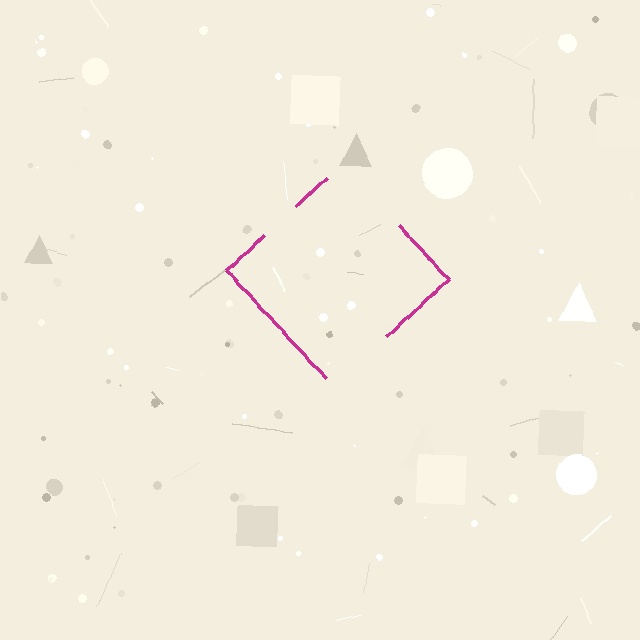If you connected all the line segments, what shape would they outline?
They would outline a diamond.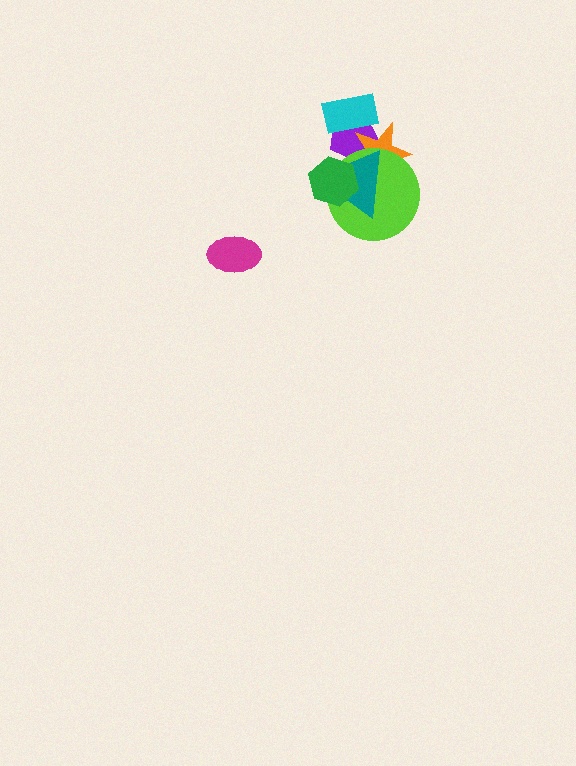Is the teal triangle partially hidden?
Yes, it is partially covered by another shape.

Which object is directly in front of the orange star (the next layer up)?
The lime circle is directly in front of the orange star.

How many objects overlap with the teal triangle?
4 objects overlap with the teal triangle.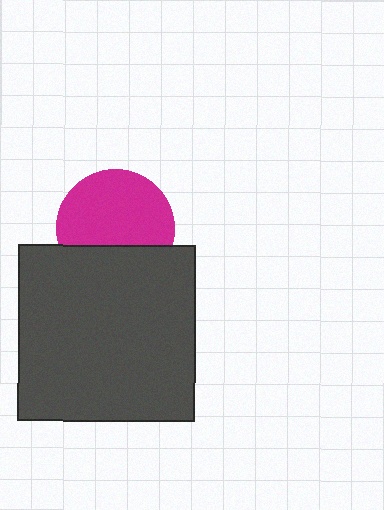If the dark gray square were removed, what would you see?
You would see the complete magenta circle.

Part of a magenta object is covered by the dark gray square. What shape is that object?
It is a circle.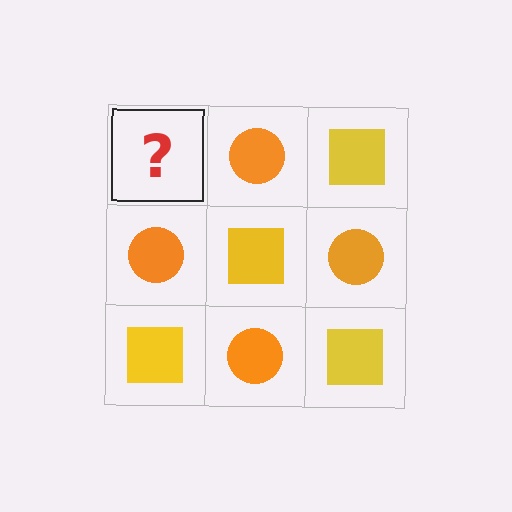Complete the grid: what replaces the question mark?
The question mark should be replaced with a yellow square.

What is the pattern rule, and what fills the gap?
The rule is that it alternates yellow square and orange circle in a checkerboard pattern. The gap should be filled with a yellow square.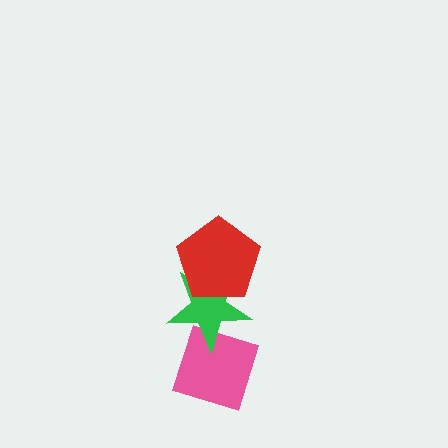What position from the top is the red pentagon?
The red pentagon is 1st from the top.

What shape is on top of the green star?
The red pentagon is on top of the green star.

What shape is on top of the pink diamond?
The green star is on top of the pink diamond.